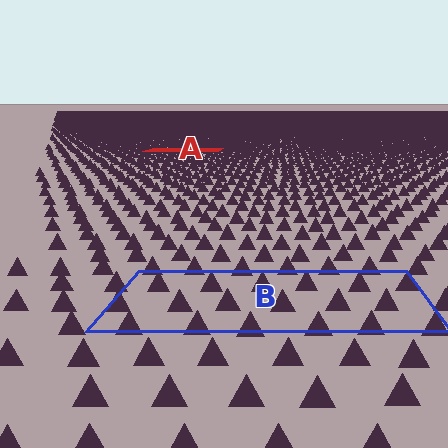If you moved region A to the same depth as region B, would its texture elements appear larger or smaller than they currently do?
They would appear larger. At a closer depth, the same texture elements are projected at a bigger on-screen size.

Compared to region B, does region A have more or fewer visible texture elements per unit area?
Region A has more texture elements per unit area — they are packed more densely because it is farther away.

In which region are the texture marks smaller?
The texture marks are smaller in region A, because it is farther away.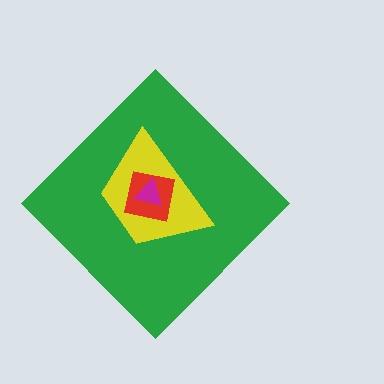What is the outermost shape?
The green diamond.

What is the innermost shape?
The magenta triangle.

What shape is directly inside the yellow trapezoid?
The red square.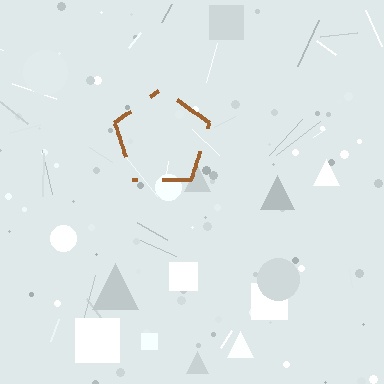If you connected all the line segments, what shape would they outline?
They would outline a pentagon.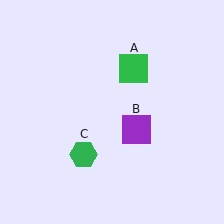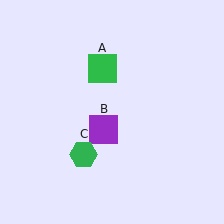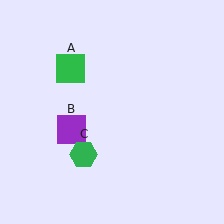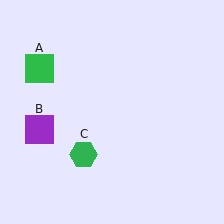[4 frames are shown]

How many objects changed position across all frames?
2 objects changed position: green square (object A), purple square (object B).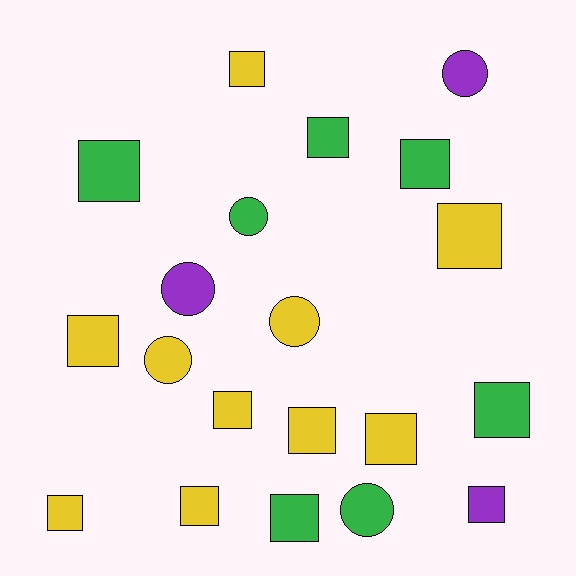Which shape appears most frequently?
Square, with 14 objects.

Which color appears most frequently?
Yellow, with 10 objects.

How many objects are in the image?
There are 20 objects.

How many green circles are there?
There are 2 green circles.